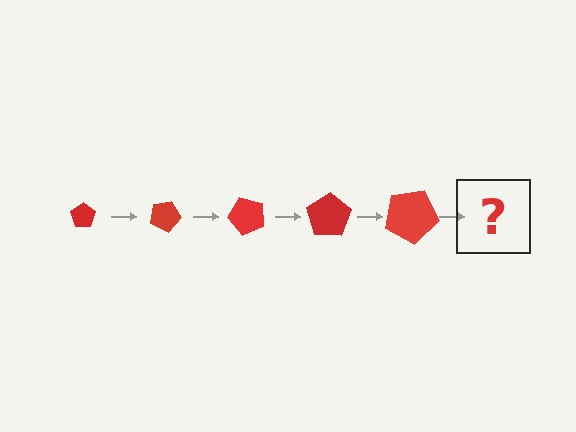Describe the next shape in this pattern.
It should be a pentagon, larger than the previous one and rotated 125 degrees from the start.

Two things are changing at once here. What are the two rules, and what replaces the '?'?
The two rules are that the pentagon grows larger each step and it rotates 25 degrees each step. The '?' should be a pentagon, larger than the previous one and rotated 125 degrees from the start.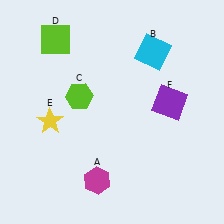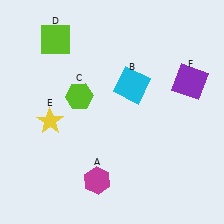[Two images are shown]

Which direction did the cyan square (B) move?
The cyan square (B) moved down.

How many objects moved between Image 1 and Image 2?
2 objects moved between the two images.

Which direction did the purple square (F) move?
The purple square (F) moved up.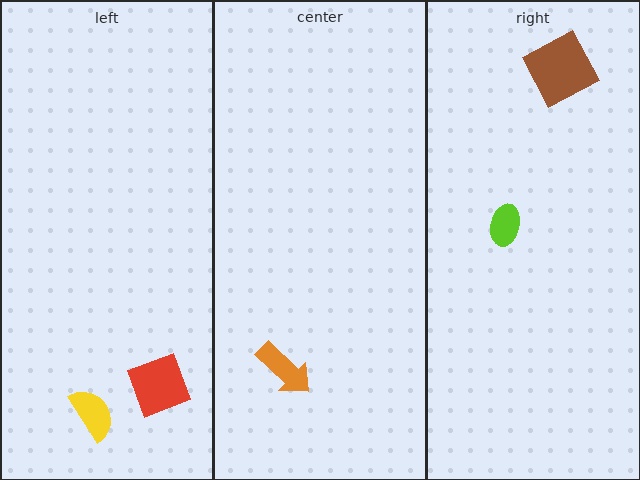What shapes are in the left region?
The yellow semicircle, the red diamond.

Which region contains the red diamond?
The left region.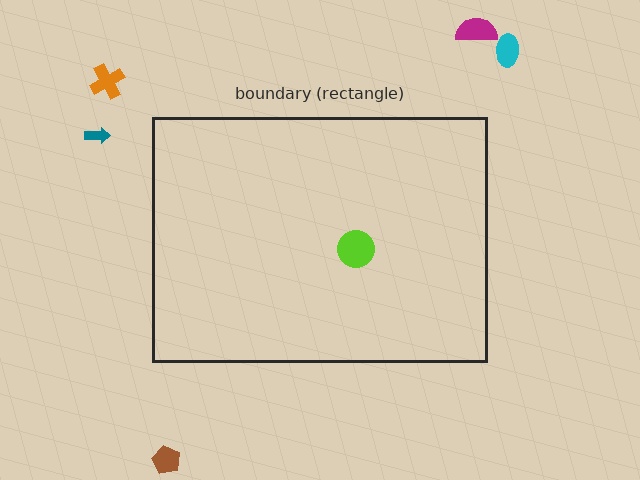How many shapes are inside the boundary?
1 inside, 5 outside.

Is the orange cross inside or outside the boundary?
Outside.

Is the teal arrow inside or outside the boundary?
Outside.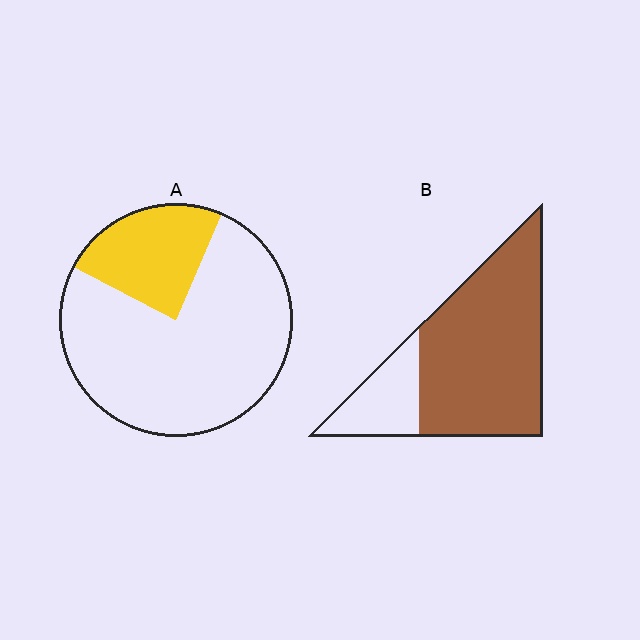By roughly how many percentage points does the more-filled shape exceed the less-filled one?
By roughly 55 percentage points (B over A).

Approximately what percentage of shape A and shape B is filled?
A is approximately 25% and B is approximately 75%.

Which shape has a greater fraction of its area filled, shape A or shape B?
Shape B.